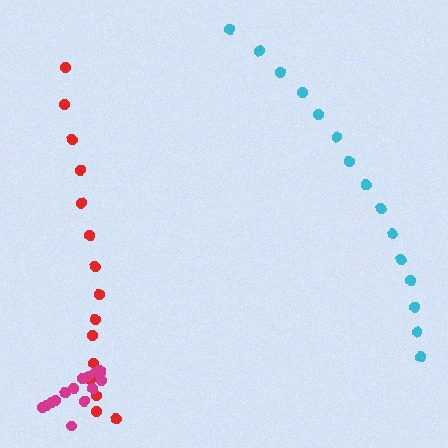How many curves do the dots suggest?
There are 3 distinct paths.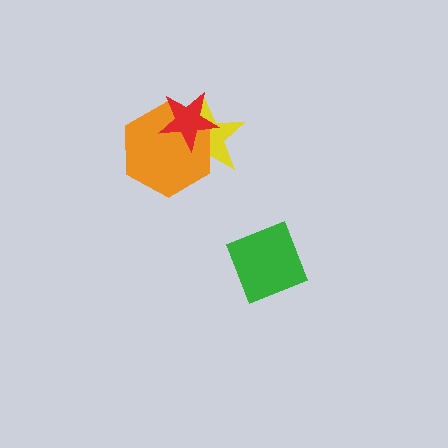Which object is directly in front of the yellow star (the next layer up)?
The orange hexagon is directly in front of the yellow star.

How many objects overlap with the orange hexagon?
2 objects overlap with the orange hexagon.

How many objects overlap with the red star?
2 objects overlap with the red star.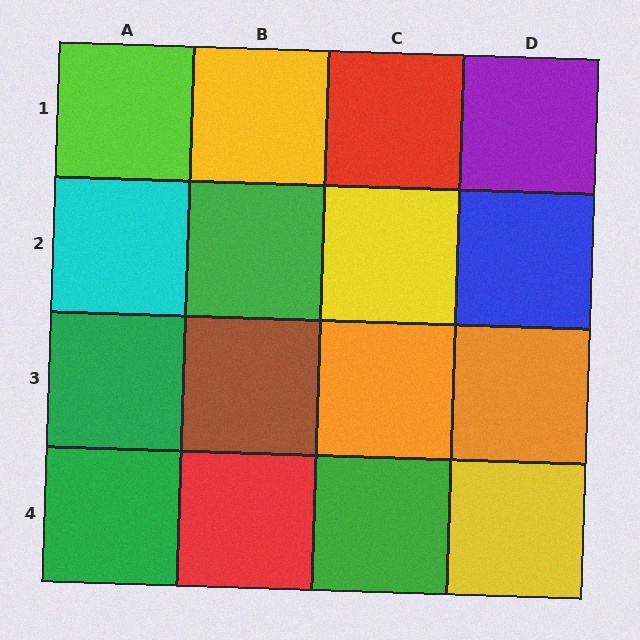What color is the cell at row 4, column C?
Green.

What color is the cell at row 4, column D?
Yellow.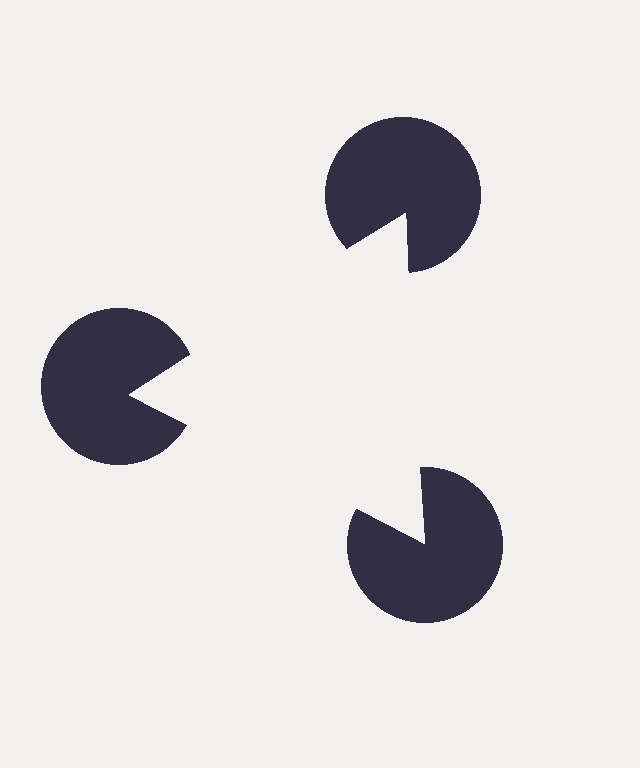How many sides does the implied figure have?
3 sides.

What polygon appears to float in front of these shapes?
An illusory triangle — its edges are inferred from the aligned wedge cuts in the pac-man discs, not physically drawn.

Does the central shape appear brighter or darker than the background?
It typically appears slightly brighter than the background, even though no actual brightness change is drawn.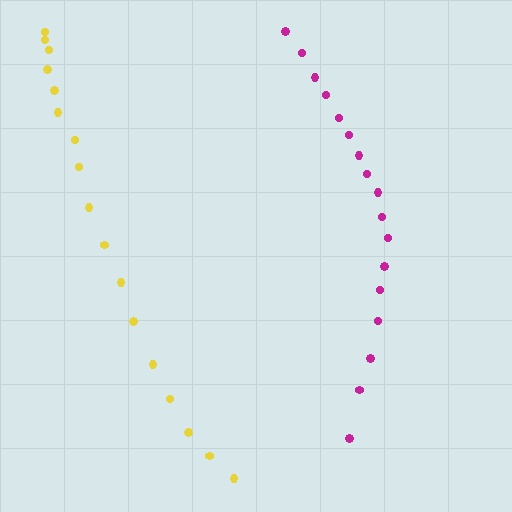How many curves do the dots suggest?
There are 2 distinct paths.